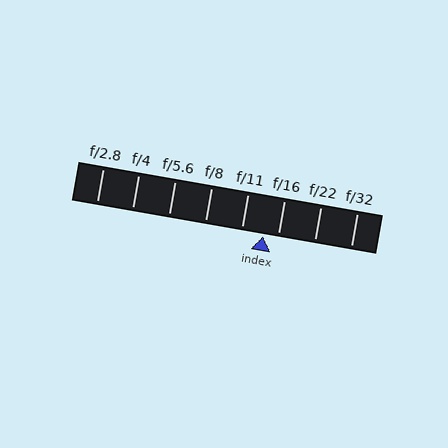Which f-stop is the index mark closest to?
The index mark is closest to f/16.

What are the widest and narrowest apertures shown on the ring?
The widest aperture shown is f/2.8 and the narrowest is f/32.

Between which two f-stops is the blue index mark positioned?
The index mark is between f/11 and f/16.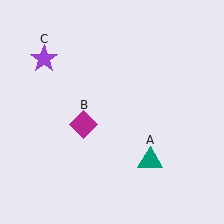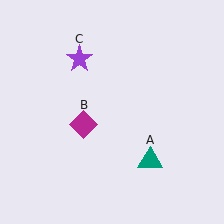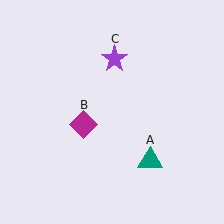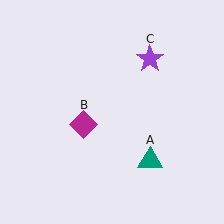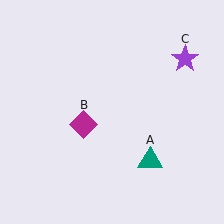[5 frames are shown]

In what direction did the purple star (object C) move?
The purple star (object C) moved right.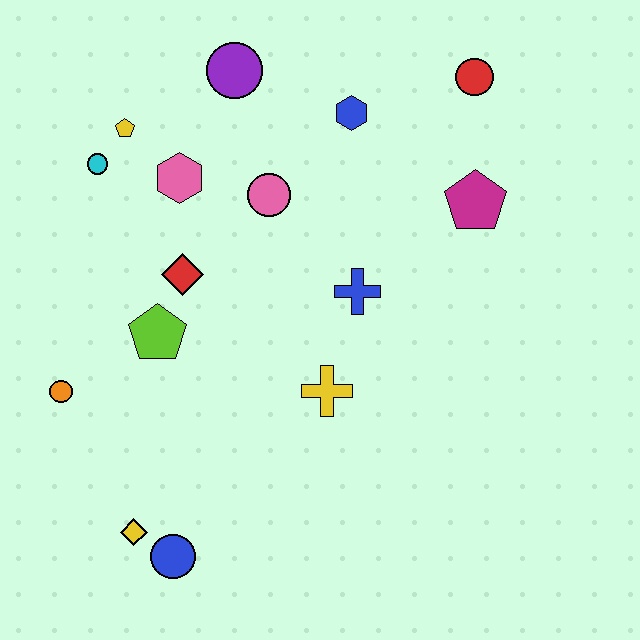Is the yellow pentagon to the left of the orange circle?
No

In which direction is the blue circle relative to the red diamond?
The blue circle is below the red diamond.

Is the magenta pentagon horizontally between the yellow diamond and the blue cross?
No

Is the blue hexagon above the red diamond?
Yes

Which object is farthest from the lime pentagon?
The red circle is farthest from the lime pentagon.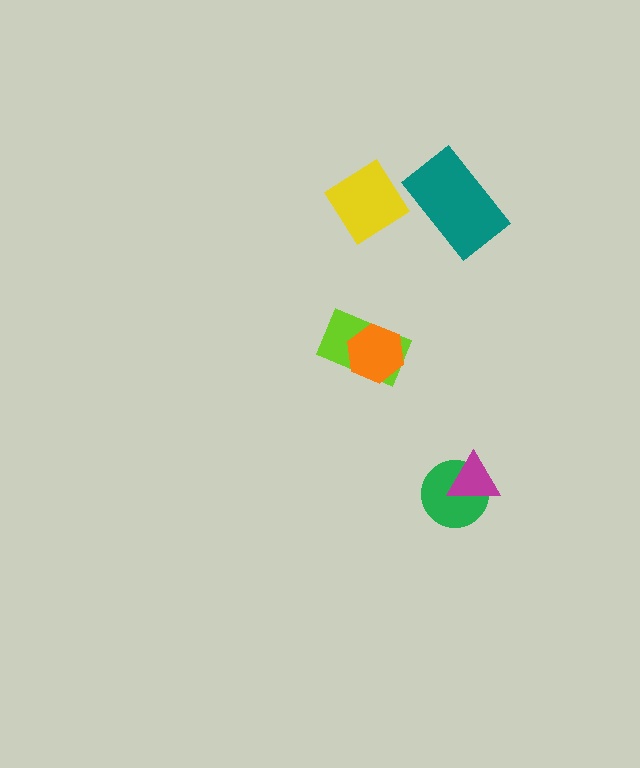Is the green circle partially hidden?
Yes, it is partially covered by another shape.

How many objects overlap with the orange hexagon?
1 object overlaps with the orange hexagon.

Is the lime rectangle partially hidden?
Yes, it is partially covered by another shape.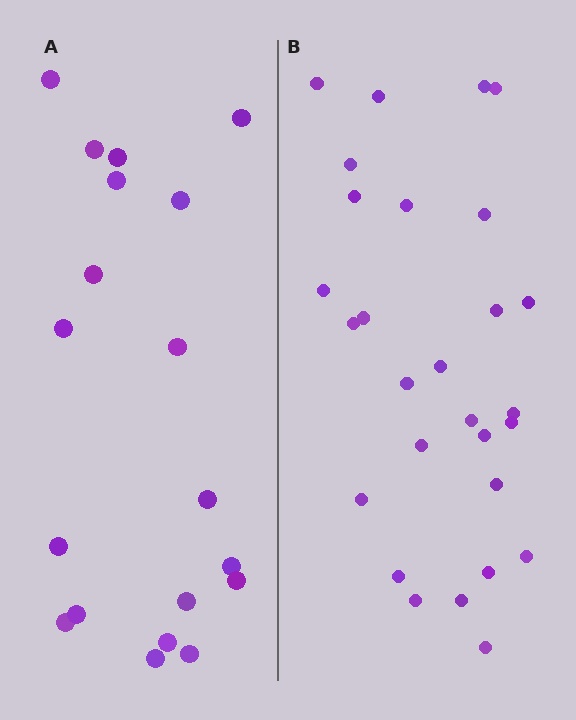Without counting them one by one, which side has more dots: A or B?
Region B (the right region) has more dots.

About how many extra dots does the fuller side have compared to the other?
Region B has roughly 8 or so more dots than region A.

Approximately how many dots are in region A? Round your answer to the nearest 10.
About 20 dots. (The exact count is 19, which rounds to 20.)